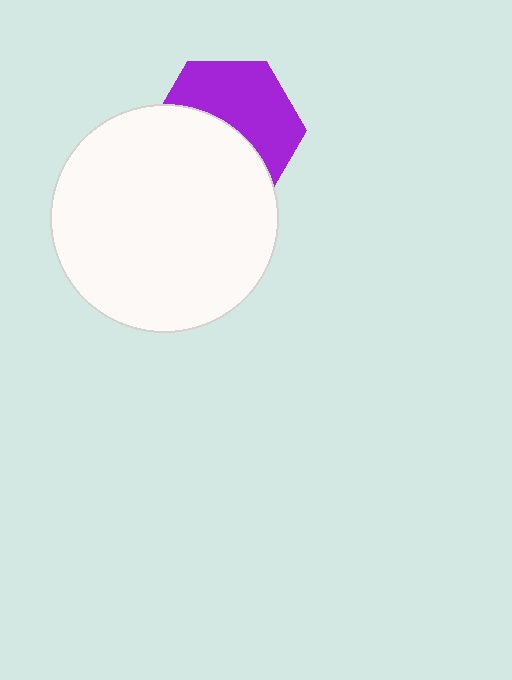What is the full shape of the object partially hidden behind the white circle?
The partially hidden object is a purple hexagon.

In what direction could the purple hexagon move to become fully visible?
The purple hexagon could move up. That would shift it out from behind the white circle entirely.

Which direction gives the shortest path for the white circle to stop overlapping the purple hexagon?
Moving down gives the shortest separation.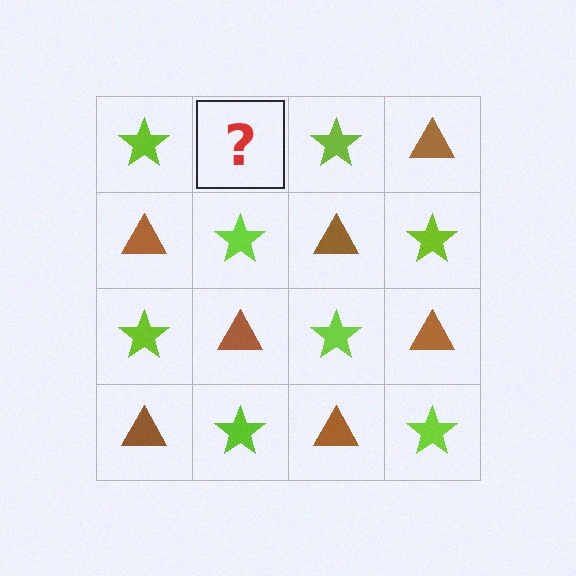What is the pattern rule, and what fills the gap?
The rule is that it alternates lime star and brown triangle in a checkerboard pattern. The gap should be filled with a brown triangle.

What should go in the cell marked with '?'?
The missing cell should contain a brown triangle.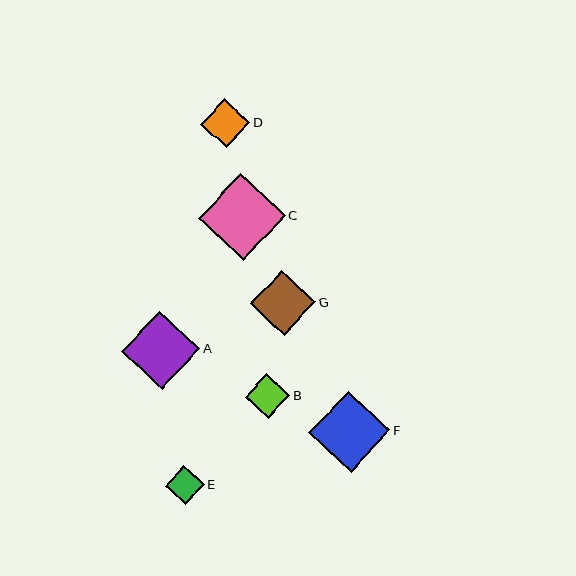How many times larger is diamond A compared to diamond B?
Diamond A is approximately 1.8 times the size of diamond B.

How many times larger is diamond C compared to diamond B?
Diamond C is approximately 2.0 times the size of diamond B.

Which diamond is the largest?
Diamond C is the largest with a size of approximately 87 pixels.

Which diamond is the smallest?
Diamond E is the smallest with a size of approximately 39 pixels.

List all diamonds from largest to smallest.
From largest to smallest: C, F, A, G, D, B, E.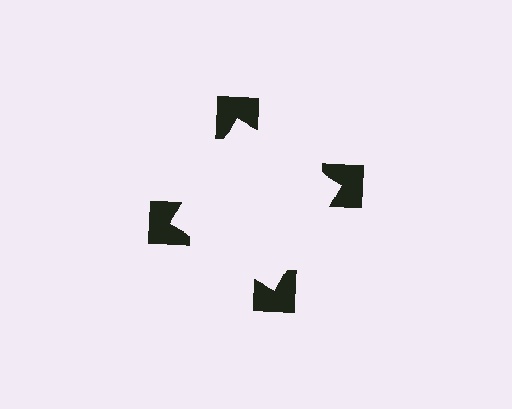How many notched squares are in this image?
There are 4 — one at each vertex of the illusory square.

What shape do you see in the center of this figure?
An illusory square — its edges are inferred from the aligned wedge cuts in the notched squares, not physically drawn.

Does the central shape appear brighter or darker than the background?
It typically appears slightly brighter than the background, even though no actual brightness change is drawn.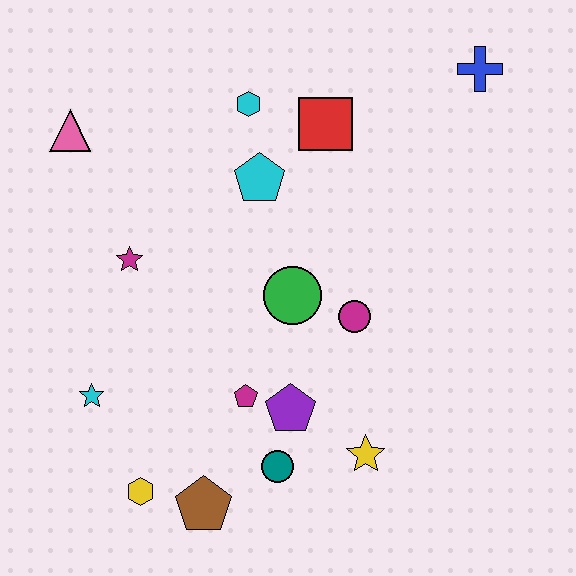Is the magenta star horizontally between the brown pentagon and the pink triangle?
Yes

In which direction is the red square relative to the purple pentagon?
The red square is above the purple pentagon.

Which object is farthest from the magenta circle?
The pink triangle is farthest from the magenta circle.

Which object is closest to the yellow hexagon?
The brown pentagon is closest to the yellow hexagon.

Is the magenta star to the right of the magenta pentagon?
No